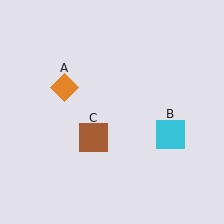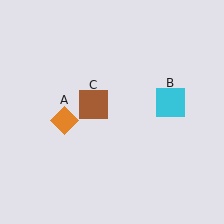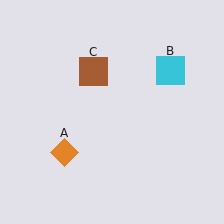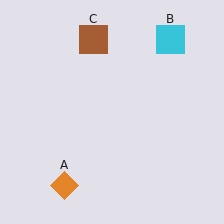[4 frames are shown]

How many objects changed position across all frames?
3 objects changed position: orange diamond (object A), cyan square (object B), brown square (object C).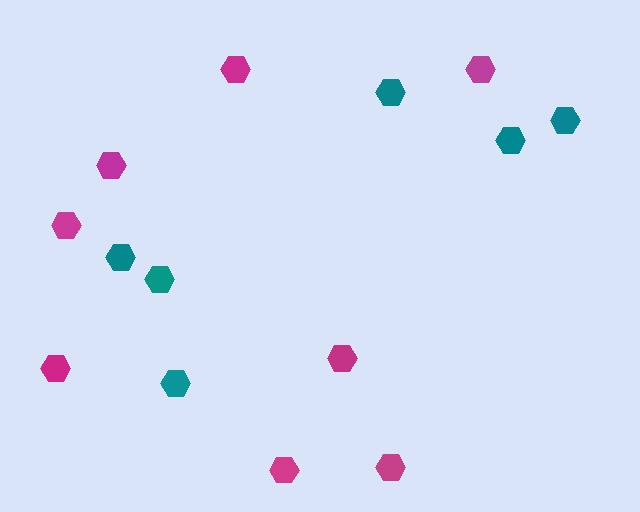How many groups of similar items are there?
There are 2 groups: one group of magenta hexagons (8) and one group of teal hexagons (6).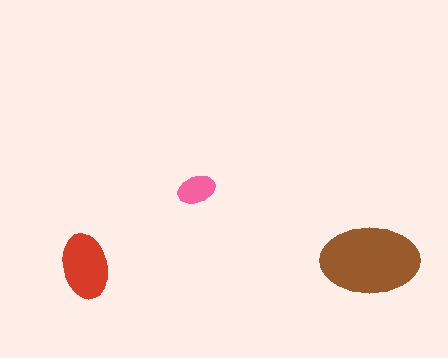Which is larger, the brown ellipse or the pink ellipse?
The brown one.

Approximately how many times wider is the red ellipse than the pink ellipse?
About 1.5 times wider.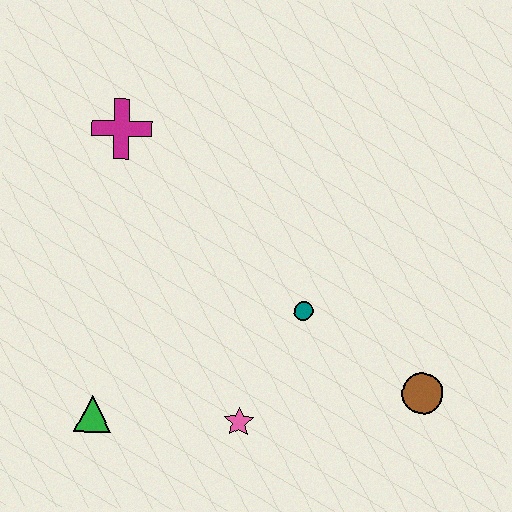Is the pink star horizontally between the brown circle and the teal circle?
No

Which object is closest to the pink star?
The teal circle is closest to the pink star.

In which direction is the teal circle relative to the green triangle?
The teal circle is to the right of the green triangle.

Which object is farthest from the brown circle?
The magenta cross is farthest from the brown circle.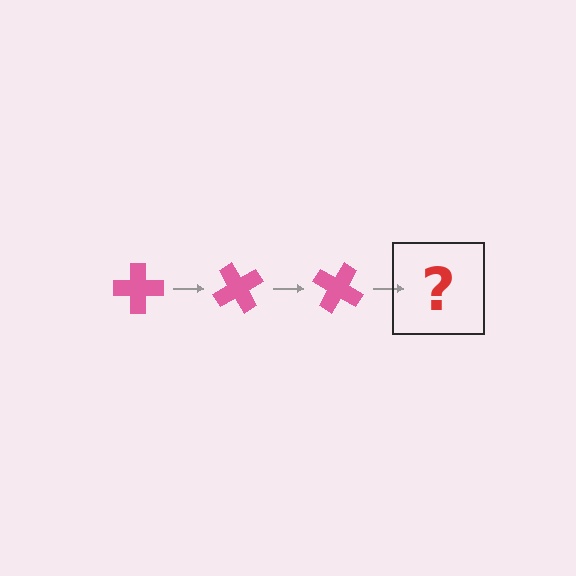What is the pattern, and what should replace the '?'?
The pattern is that the cross rotates 60 degrees each step. The '?' should be a pink cross rotated 180 degrees.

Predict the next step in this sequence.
The next step is a pink cross rotated 180 degrees.